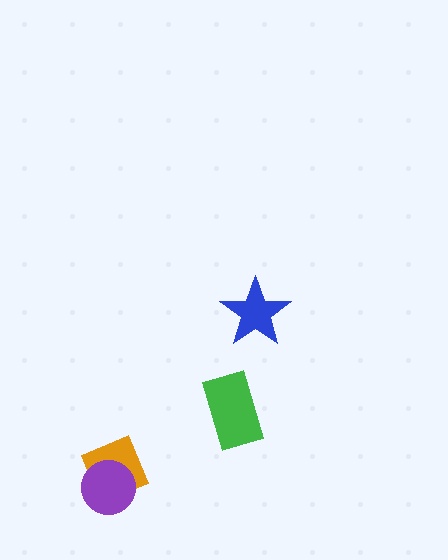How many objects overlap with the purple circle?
1 object overlaps with the purple circle.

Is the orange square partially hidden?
Yes, it is partially covered by another shape.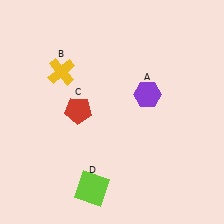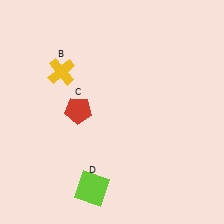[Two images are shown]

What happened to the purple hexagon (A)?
The purple hexagon (A) was removed in Image 2. It was in the top-right area of Image 1.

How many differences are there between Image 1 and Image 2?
There is 1 difference between the two images.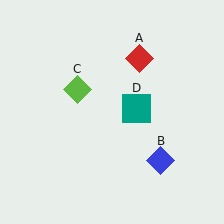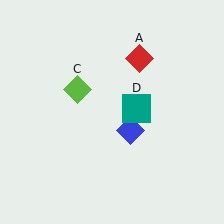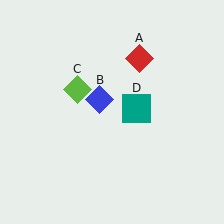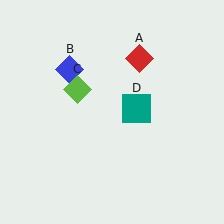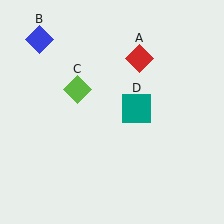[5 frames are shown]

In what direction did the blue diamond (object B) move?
The blue diamond (object B) moved up and to the left.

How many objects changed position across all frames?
1 object changed position: blue diamond (object B).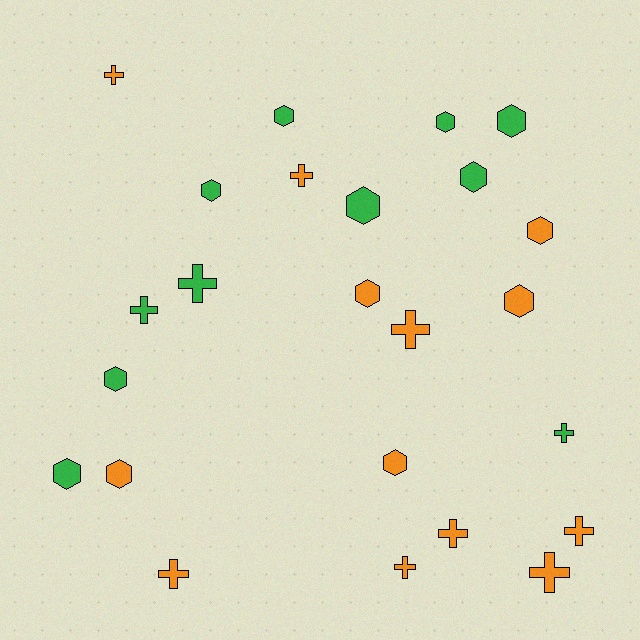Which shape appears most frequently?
Hexagon, with 13 objects.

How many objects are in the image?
There are 24 objects.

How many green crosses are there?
There are 3 green crosses.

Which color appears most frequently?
Orange, with 13 objects.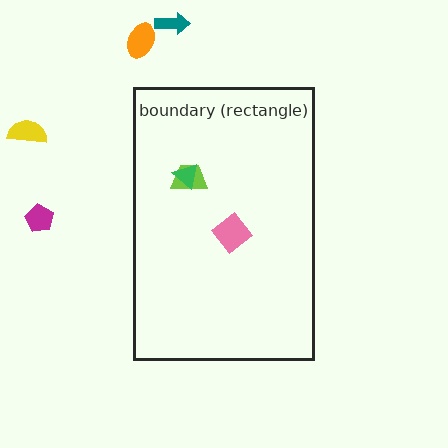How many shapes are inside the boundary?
3 inside, 4 outside.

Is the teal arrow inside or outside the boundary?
Outside.